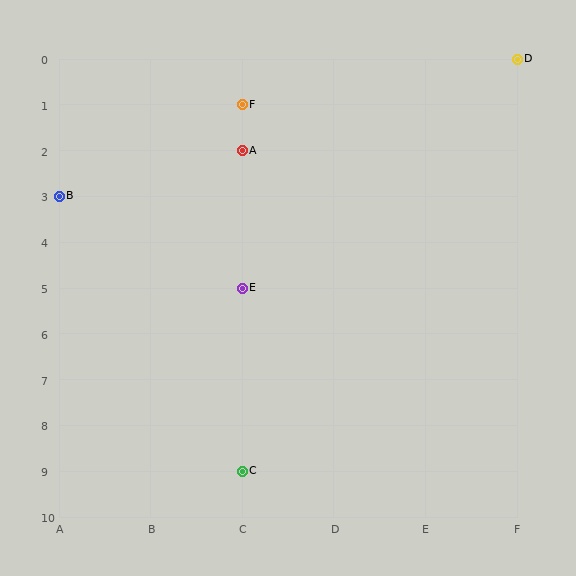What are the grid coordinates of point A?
Point A is at grid coordinates (C, 2).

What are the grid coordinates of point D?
Point D is at grid coordinates (F, 0).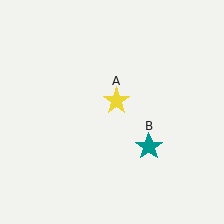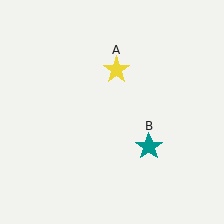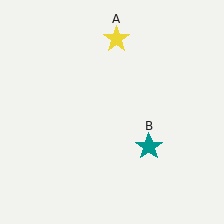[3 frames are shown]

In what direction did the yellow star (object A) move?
The yellow star (object A) moved up.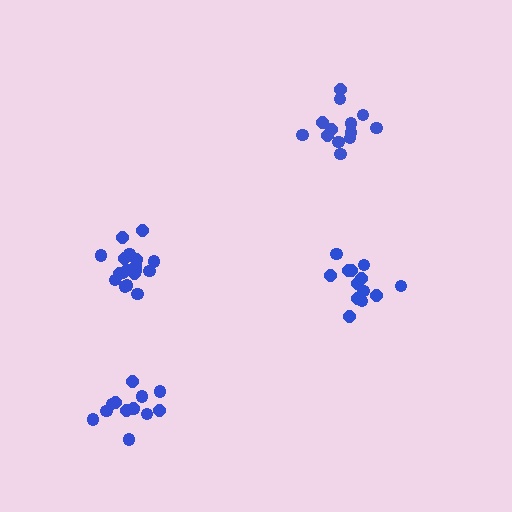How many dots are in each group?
Group 1: 13 dots, Group 2: 19 dots, Group 3: 13 dots, Group 4: 13 dots (58 total).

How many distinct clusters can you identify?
There are 4 distinct clusters.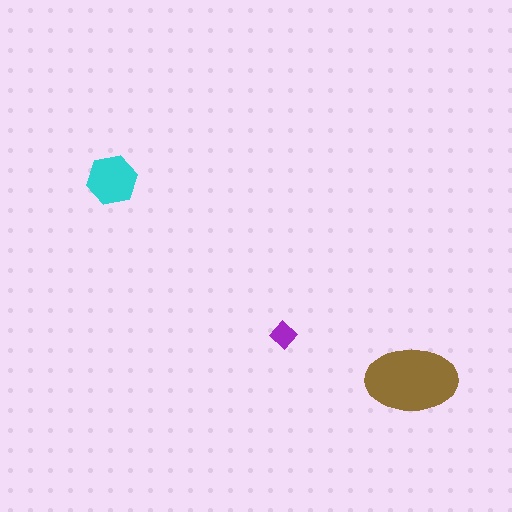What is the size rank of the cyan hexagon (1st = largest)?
2nd.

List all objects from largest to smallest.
The brown ellipse, the cyan hexagon, the purple diamond.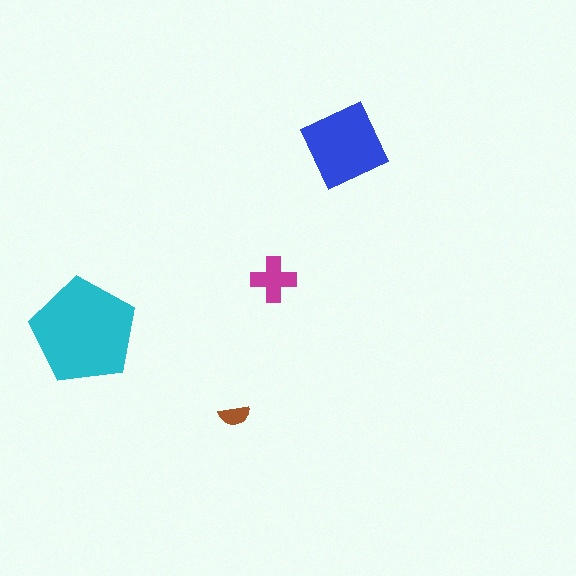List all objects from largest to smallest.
The cyan pentagon, the blue square, the magenta cross, the brown semicircle.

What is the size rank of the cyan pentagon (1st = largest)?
1st.